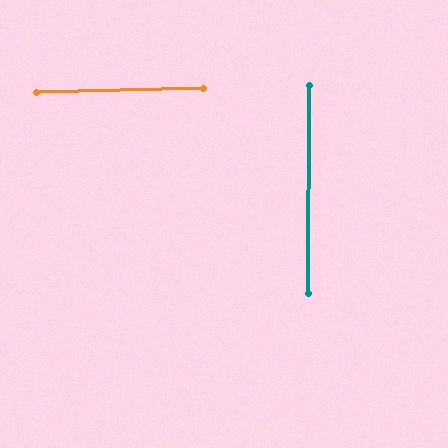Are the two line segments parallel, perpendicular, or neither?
Perpendicular — they meet at approximately 88°.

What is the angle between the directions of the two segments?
Approximately 88 degrees.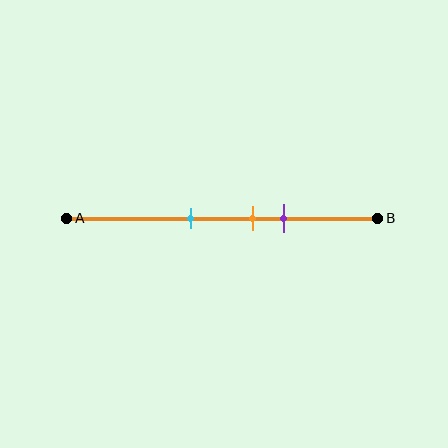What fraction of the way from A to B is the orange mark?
The orange mark is approximately 60% (0.6) of the way from A to B.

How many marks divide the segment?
There are 3 marks dividing the segment.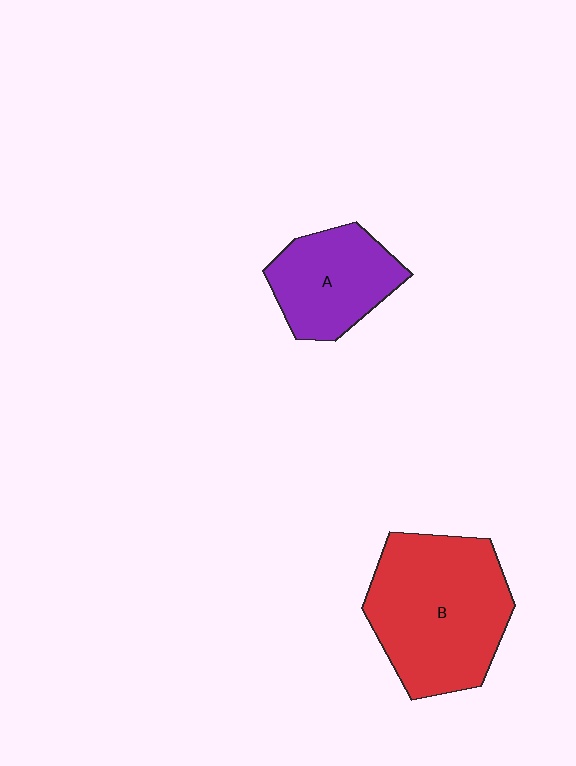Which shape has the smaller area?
Shape A (purple).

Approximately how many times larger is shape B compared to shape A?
Approximately 1.7 times.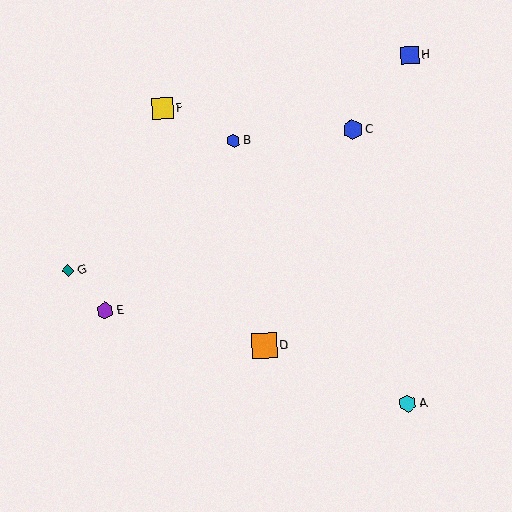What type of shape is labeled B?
Shape B is a blue hexagon.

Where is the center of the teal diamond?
The center of the teal diamond is at (68, 271).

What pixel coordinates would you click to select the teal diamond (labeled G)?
Click at (68, 271) to select the teal diamond G.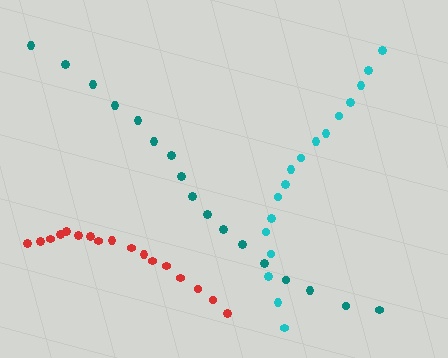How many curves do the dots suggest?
There are 3 distinct paths.